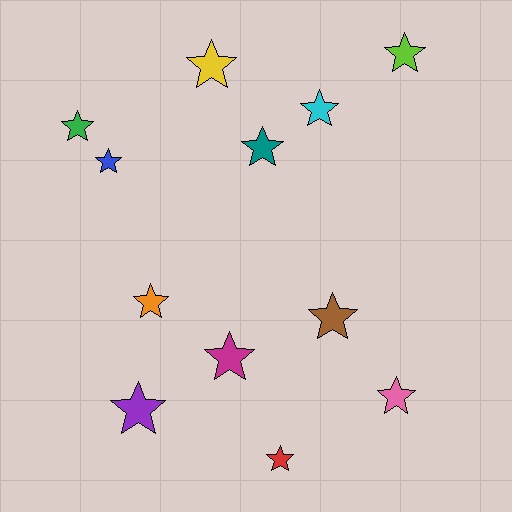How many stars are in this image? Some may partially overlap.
There are 12 stars.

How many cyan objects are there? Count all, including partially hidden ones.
There is 1 cyan object.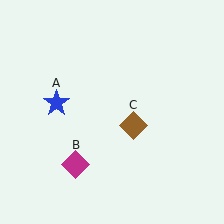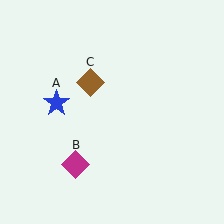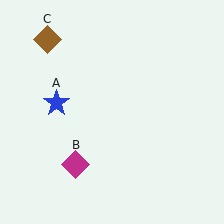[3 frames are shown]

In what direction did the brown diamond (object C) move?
The brown diamond (object C) moved up and to the left.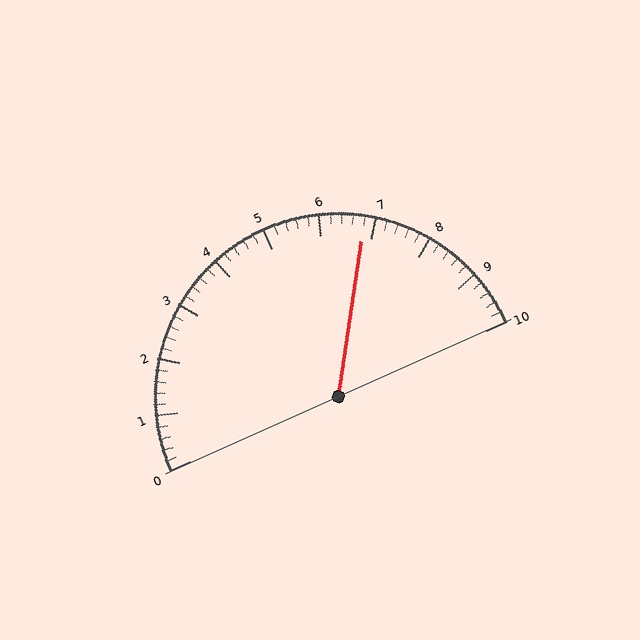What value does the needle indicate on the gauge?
The needle indicates approximately 6.8.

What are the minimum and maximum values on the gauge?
The gauge ranges from 0 to 10.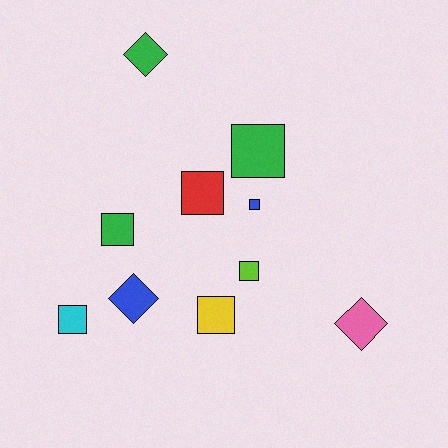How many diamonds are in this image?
There are 3 diamonds.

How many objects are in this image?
There are 10 objects.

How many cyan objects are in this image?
There is 1 cyan object.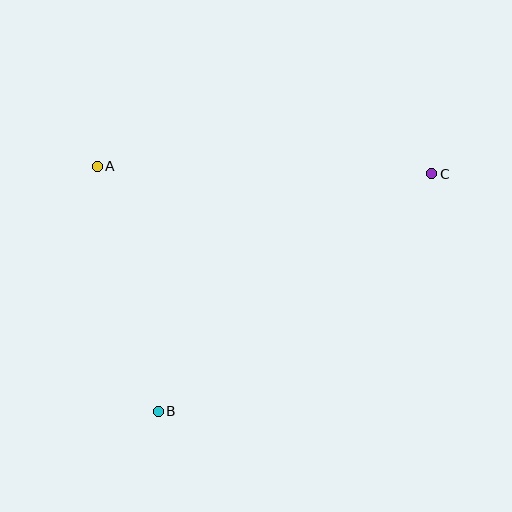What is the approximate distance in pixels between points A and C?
The distance between A and C is approximately 334 pixels.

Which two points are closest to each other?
Points A and B are closest to each other.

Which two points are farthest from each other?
Points B and C are farthest from each other.